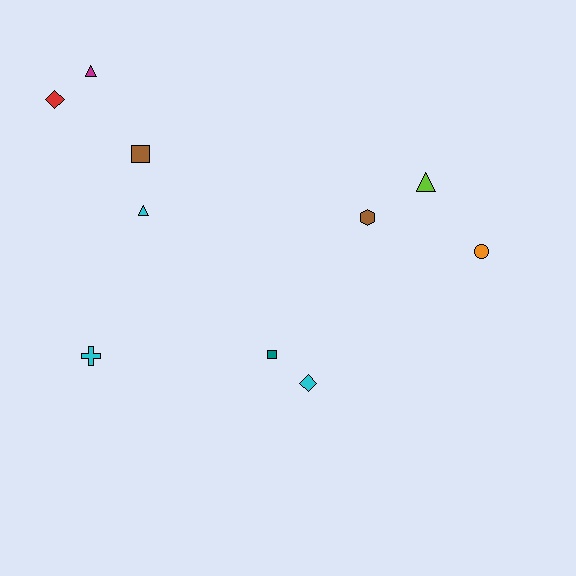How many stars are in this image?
There are no stars.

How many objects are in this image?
There are 10 objects.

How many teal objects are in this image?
There is 1 teal object.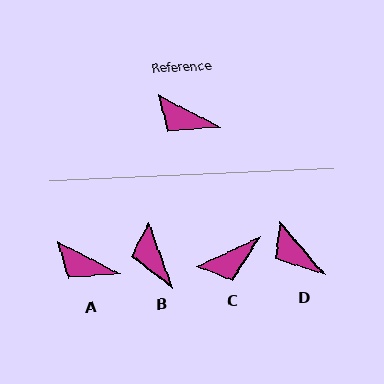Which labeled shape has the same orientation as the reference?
A.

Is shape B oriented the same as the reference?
No, it is off by about 43 degrees.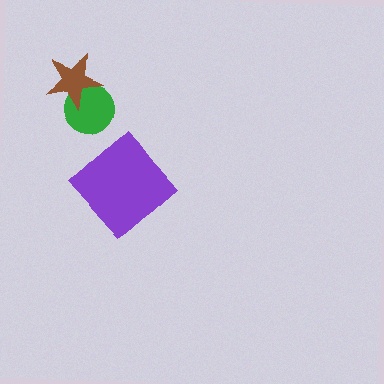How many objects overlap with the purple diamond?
0 objects overlap with the purple diamond.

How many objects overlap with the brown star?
1 object overlaps with the brown star.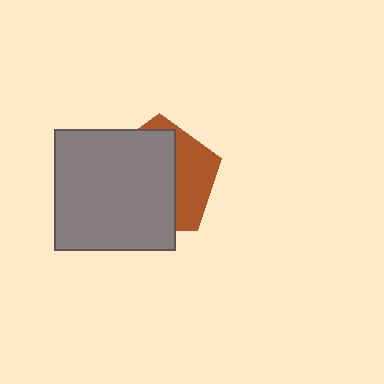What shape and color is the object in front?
The object in front is a gray square.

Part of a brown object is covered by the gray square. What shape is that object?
It is a pentagon.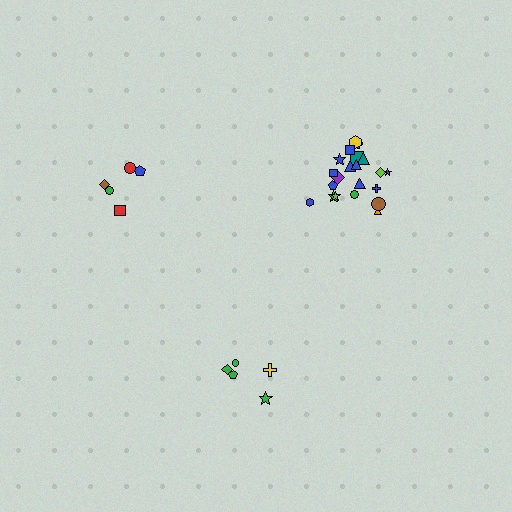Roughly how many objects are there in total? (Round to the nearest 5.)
Roughly 30 objects in total.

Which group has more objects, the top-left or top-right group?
The top-right group.